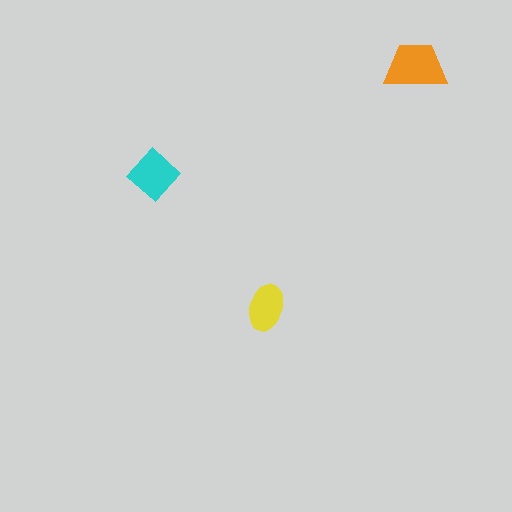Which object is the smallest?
The yellow ellipse.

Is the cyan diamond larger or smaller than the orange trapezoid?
Smaller.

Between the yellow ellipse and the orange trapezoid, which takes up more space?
The orange trapezoid.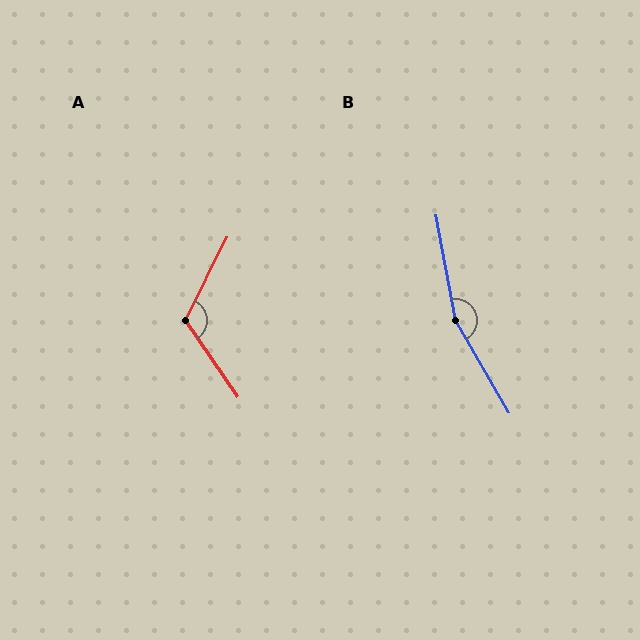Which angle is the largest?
B, at approximately 161 degrees.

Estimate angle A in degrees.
Approximately 119 degrees.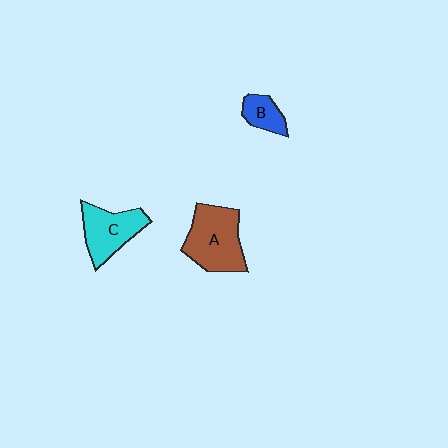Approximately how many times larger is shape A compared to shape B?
Approximately 2.6 times.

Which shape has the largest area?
Shape A (brown).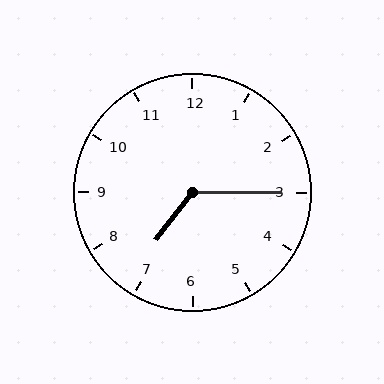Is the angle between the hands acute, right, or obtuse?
It is obtuse.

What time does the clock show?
7:15.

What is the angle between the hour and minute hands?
Approximately 128 degrees.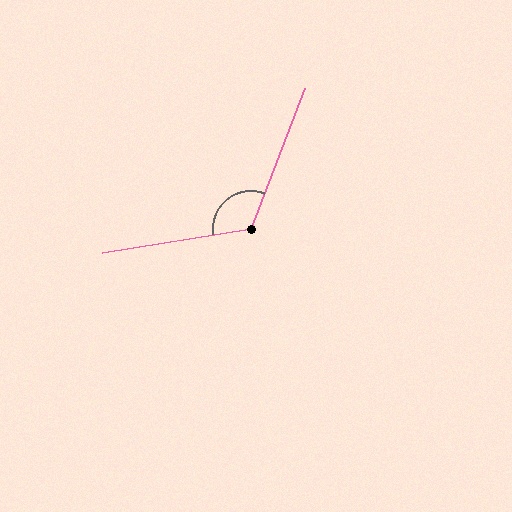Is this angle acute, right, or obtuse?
It is obtuse.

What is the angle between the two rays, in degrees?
Approximately 120 degrees.